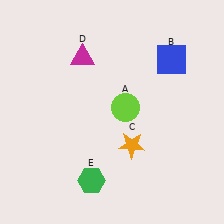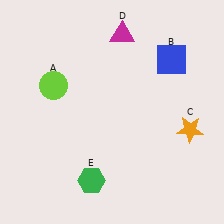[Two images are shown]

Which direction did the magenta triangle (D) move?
The magenta triangle (D) moved right.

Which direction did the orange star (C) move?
The orange star (C) moved right.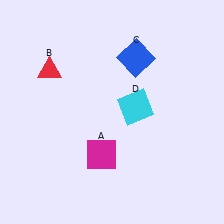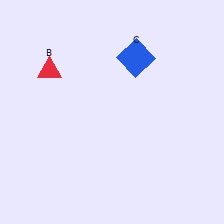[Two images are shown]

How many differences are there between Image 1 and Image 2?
There are 2 differences between the two images.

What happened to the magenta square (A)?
The magenta square (A) was removed in Image 2. It was in the bottom-left area of Image 1.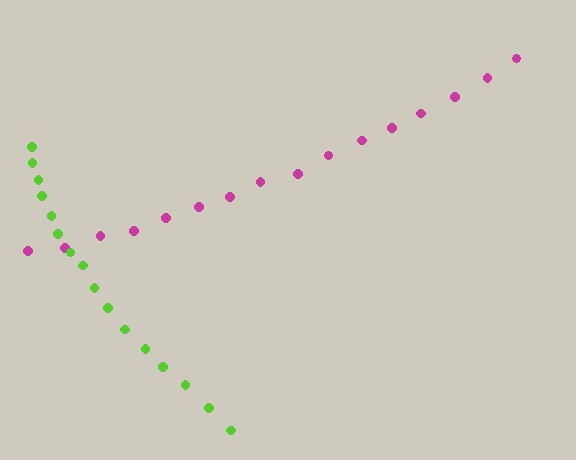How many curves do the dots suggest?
There are 2 distinct paths.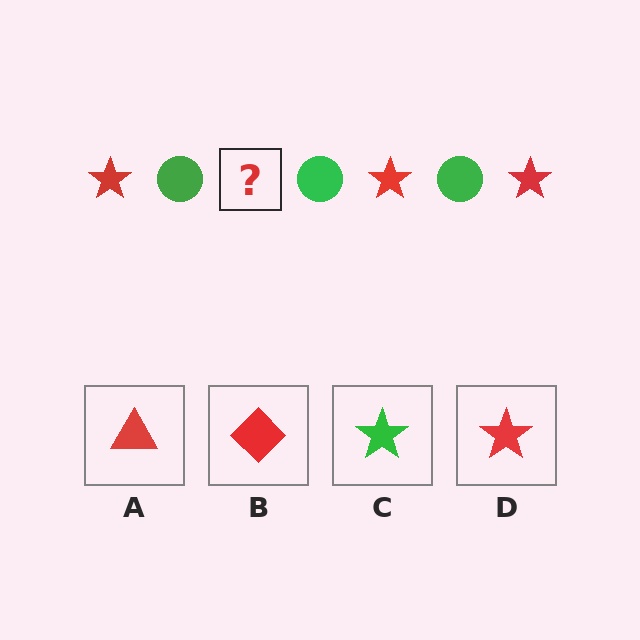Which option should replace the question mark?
Option D.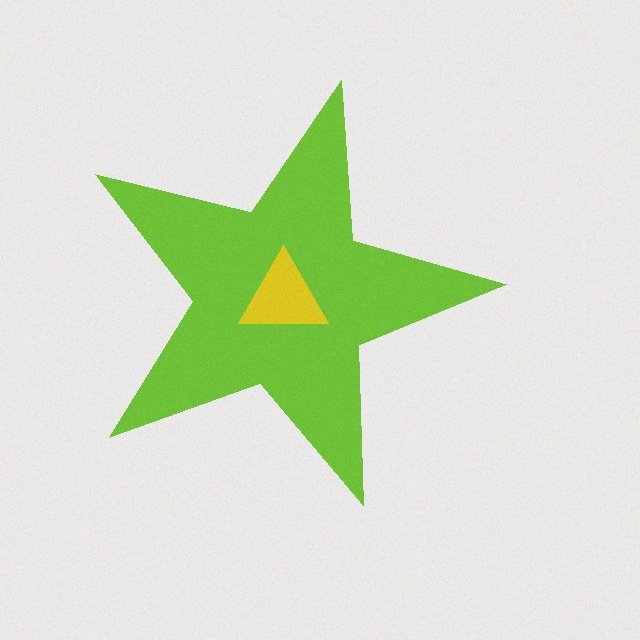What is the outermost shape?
The lime star.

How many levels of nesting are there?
2.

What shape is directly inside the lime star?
The yellow triangle.